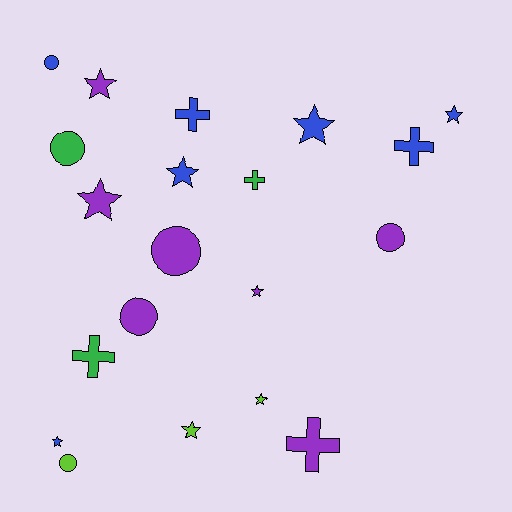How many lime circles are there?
There is 1 lime circle.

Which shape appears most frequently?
Star, with 9 objects.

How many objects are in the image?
There are 20 objects.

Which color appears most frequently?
Purple, with 7 objects.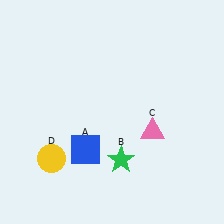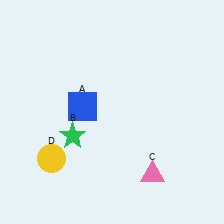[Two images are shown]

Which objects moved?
The objects that moved are: the blue square (A), the green star (B), the pink triangle (C).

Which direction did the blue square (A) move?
The blue square (A) moved up.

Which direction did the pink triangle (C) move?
The pink triangle (C) moved down.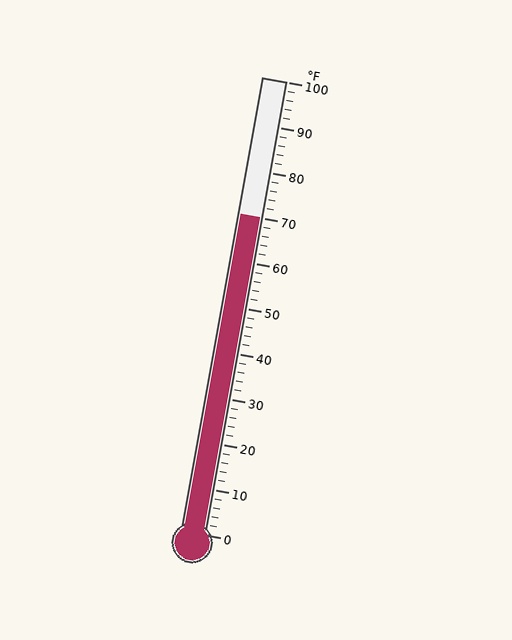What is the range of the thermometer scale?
The thermometer scale ranges from 0°F to 100°F.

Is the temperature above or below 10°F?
The temperature is above 10°F.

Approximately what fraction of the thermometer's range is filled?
The thermometer is filled to approximately 70% of its range.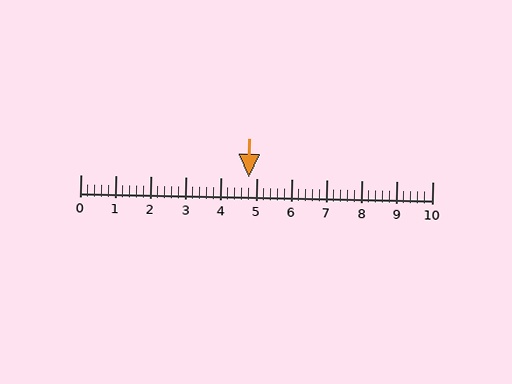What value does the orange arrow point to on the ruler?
The orange arrow points to approximately 4.8.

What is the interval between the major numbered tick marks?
The major tick marks are spaced 1 units apart.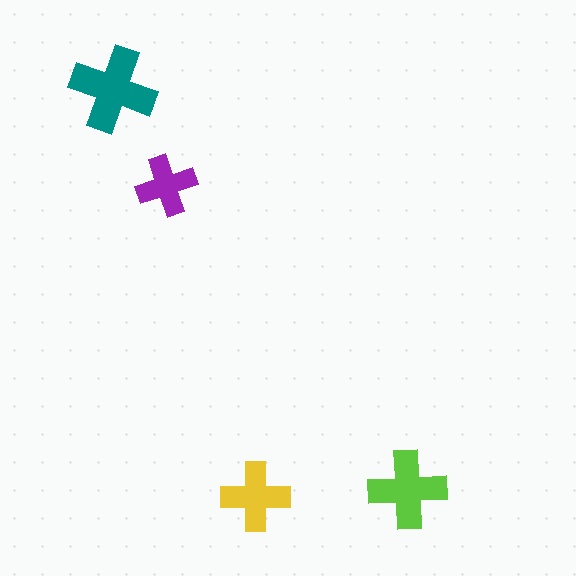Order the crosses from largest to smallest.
the teal one, the lime one, the yellow one, the purple one.